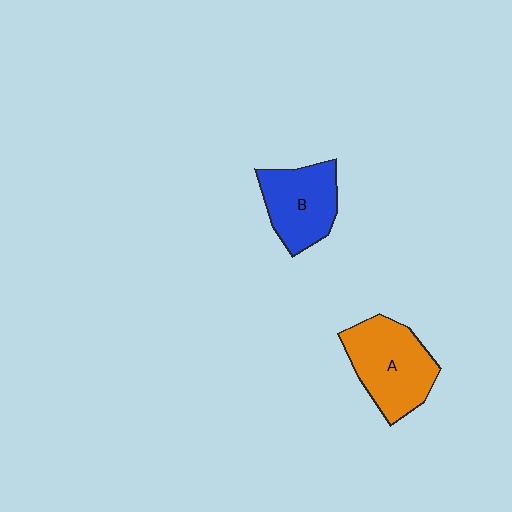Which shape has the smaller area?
Shape B (blue).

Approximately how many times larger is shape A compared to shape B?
Approximately 1.2 times.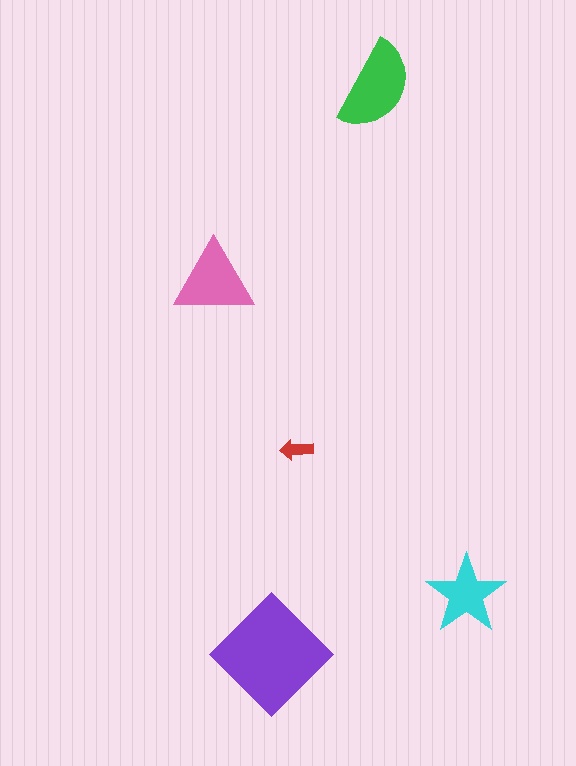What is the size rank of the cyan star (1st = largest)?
4th.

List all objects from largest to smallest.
The purple diamond, the green semicircle, the pink triangle, the cyan star, the red arrow.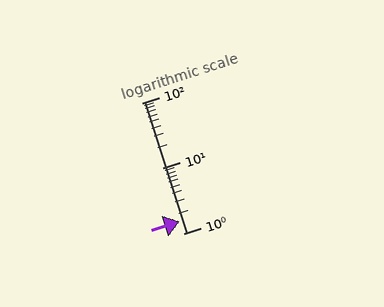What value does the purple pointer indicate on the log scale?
The pointer indicates approximately 1.5.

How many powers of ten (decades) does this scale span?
The scale spans 2 decades, from 1 to 100.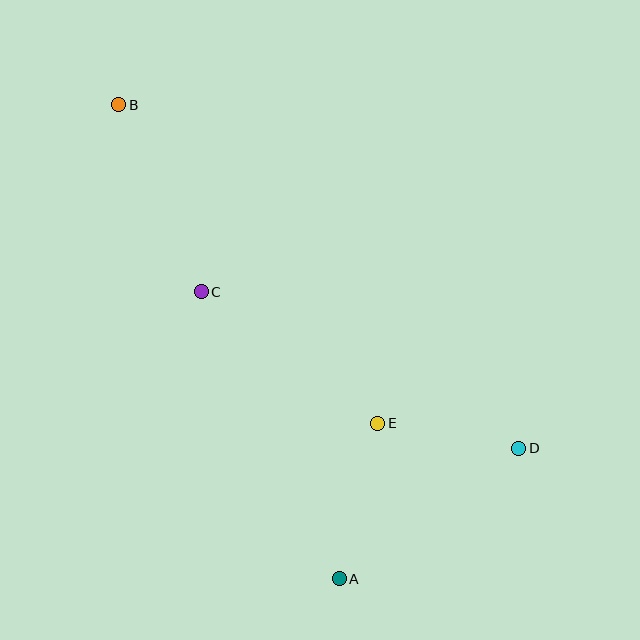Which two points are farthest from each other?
Points B and D are farthest from each other.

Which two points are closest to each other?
Points D and E are closest to each other.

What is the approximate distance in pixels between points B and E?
The distance between B and E is approximately 410 pixels.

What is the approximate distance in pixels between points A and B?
The distance between A and B is approximately 523 pixels.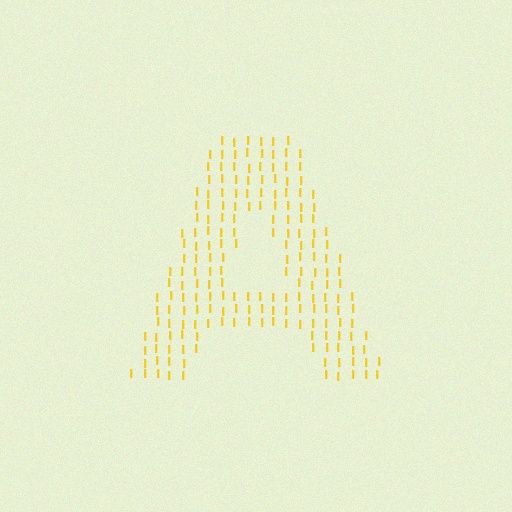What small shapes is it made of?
It is made of small letter I's.